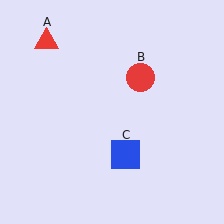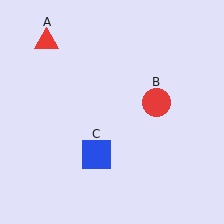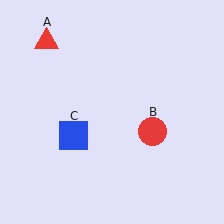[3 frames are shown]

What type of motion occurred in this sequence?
The red circle (object B), blue square (object C) rotated clockwise around the center of the scene.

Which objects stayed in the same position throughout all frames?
Red triangle (object A) remained stationary.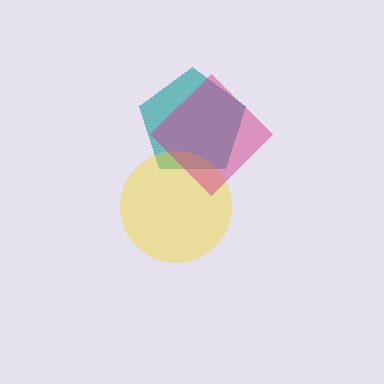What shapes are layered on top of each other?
The layered shapes are: a teal pentagon, a yellow circle, a magenta diamond.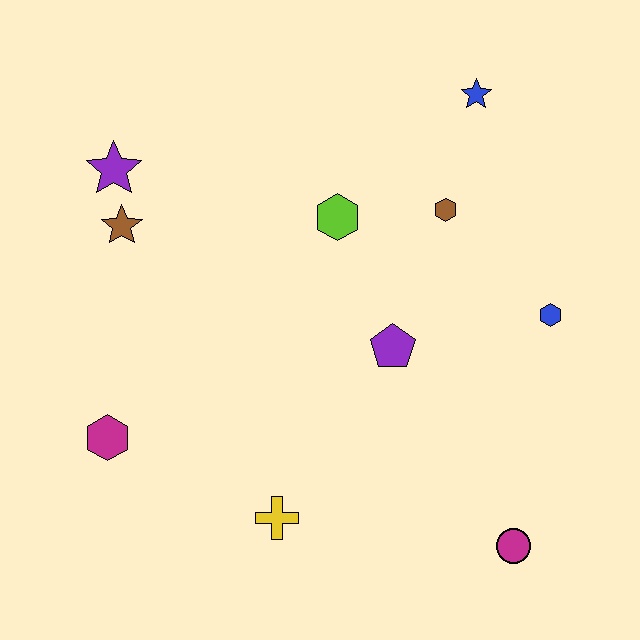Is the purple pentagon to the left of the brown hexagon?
Yes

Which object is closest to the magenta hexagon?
The yellow cross is closest to the magenta hexagon.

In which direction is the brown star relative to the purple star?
The brown star is below the purple star.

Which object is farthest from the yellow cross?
The blue star is farthest from the yellow cross.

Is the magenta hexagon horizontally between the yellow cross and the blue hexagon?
No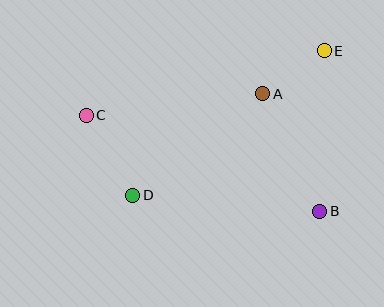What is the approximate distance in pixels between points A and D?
The distance between A and D is approximately 165 pixels.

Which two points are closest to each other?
Points A and E are closest to each other.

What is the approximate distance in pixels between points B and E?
The distance between B and E is approximately 161 pixels.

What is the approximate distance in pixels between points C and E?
The distance between C and E is approximately 246 pixels.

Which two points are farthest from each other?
Points B and C are farthest from each other.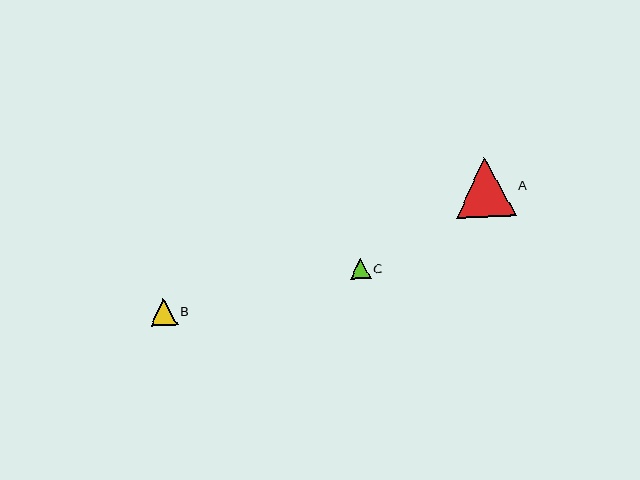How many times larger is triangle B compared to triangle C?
Triangle B is approximately 1.3 times the size of triangle C.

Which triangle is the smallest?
Triangle C is the smallest with a size of approximately 21 pixels.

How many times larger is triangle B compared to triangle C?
Triangle B is approximately 1.3 times the size of triangle C.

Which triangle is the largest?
Triangle A is the largest with a size of approximately 59 pixels.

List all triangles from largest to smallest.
From largest to smallest: A, B, C.